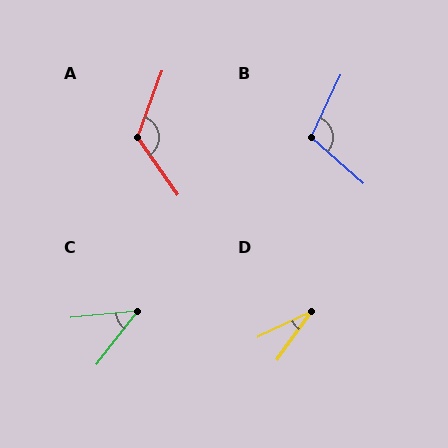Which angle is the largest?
A, at approximately 125 degrees.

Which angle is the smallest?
D, at approximately 29 degrees.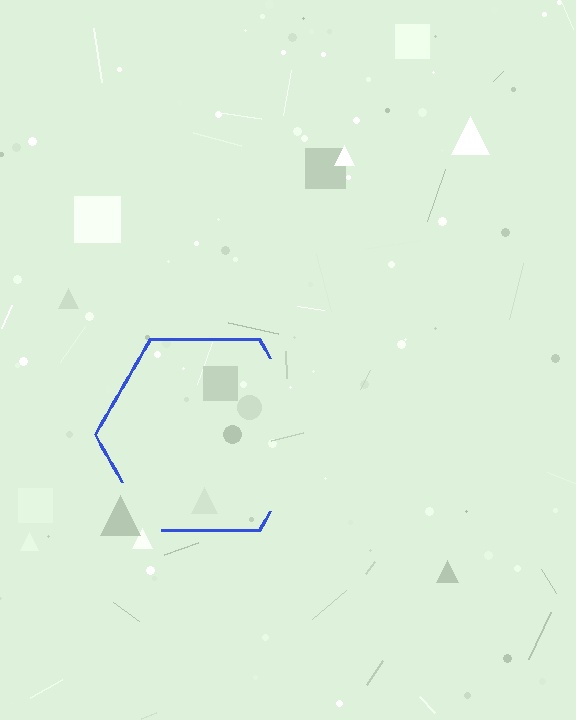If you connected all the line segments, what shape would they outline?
They would outline a hexagon.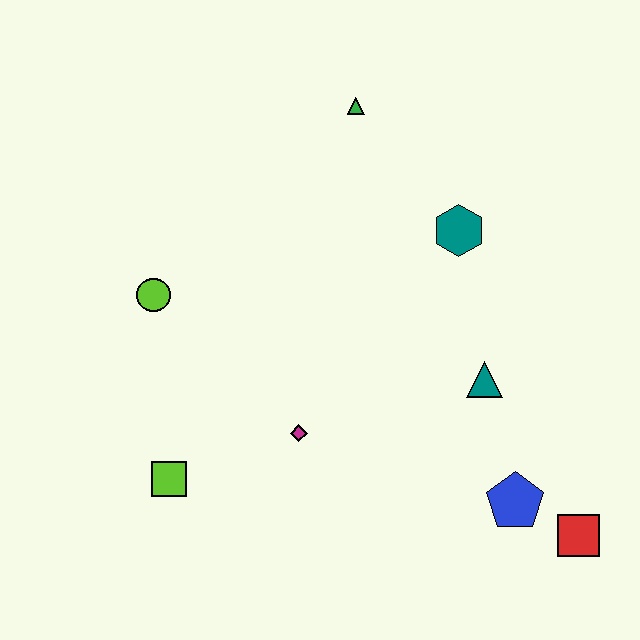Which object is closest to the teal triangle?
The blue pentagon is closest to the teal triangle.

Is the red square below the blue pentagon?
Yes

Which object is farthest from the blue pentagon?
The green triangle is farthest from the blue pentagon.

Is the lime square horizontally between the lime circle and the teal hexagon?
Yes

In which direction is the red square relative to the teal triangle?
The red square is below the teal triangle.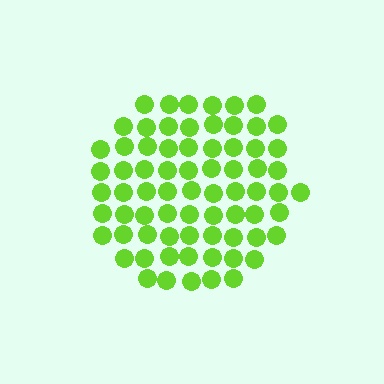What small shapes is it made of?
It is made of small circles.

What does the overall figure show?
The overall figure shows a circle.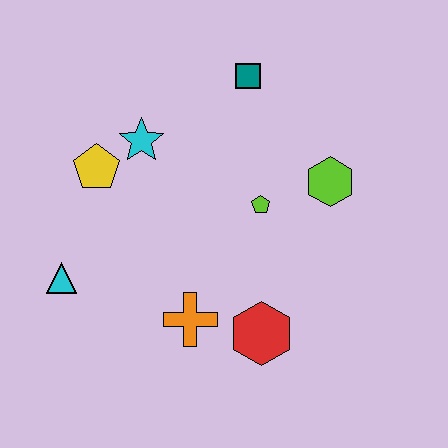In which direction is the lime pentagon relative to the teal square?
The lime pentagon is below the teal square.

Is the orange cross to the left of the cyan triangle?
No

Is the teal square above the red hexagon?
Yes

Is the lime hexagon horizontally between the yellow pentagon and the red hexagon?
No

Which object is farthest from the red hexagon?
The teal square is farthest from the red hexagon.